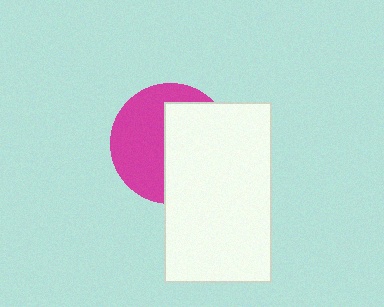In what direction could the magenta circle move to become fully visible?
The magenta circle could move left. That would shift it out from behind the white rectangle entirely.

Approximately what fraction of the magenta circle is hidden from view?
Roughly 51% of the magenta circle is hidden behind the white rectangle.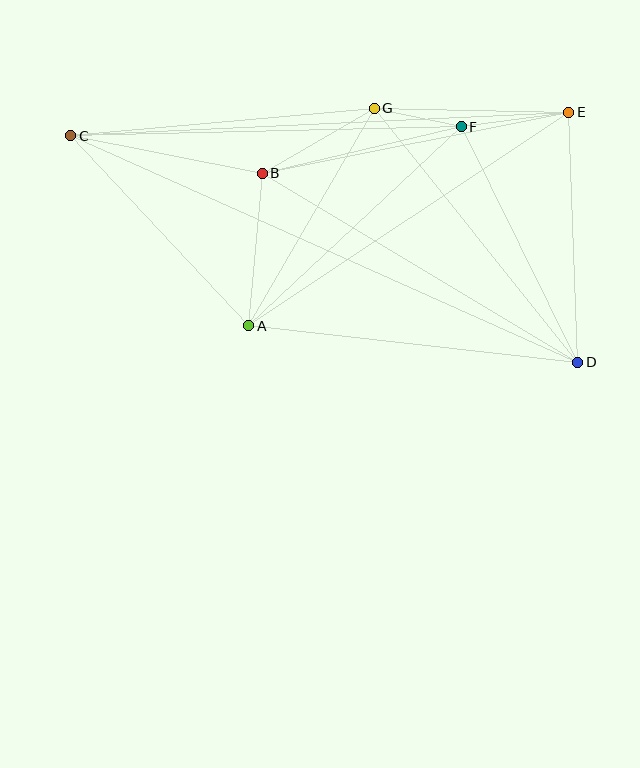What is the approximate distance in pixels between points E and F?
The distance between E and F is approximately 108 pixels.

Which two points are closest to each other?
Points F and G are closest to each other.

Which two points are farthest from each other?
Points C and D are farthest from each other.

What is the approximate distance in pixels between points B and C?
The distance between B and C is approximately 195 pixels.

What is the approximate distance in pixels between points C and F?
The distance between C and F is approximately 391 pixels.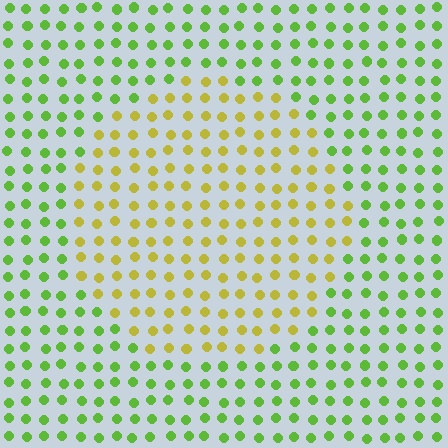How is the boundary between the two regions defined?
The boundary is defined purely by a slight shift in hue (about 45 degrees). Spacing, size, and orientation are identical on both sides.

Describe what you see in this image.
The image is filled with small lime elements in a uniform arrangement. A circle-shaped region is visible where the elements are tinted to a slightly different hue, forming a subtle color boundary.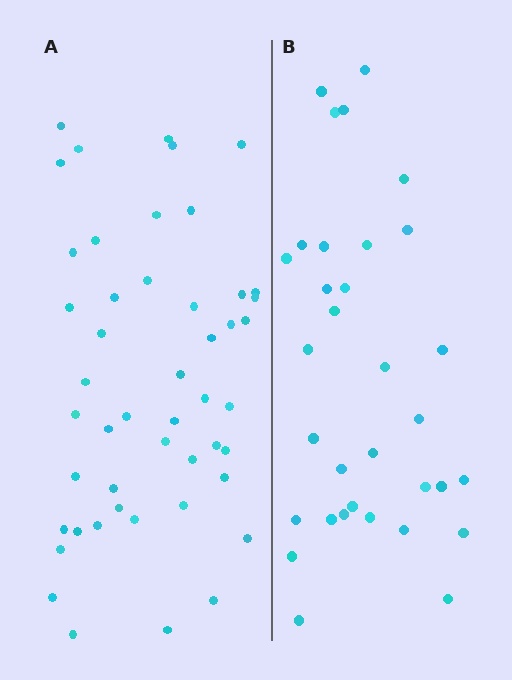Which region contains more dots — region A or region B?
Region A (the left region) has more dots.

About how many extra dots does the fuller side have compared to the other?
Region A has approximately 15 more dots than region B.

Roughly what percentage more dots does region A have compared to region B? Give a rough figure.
About 45% more.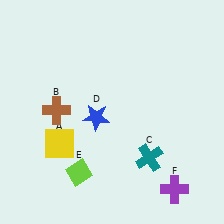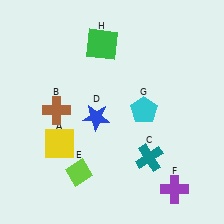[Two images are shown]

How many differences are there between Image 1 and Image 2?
There are 2 differences between the two images.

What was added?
A cyan pentagon (G), a green square (H) were added in Image 2.